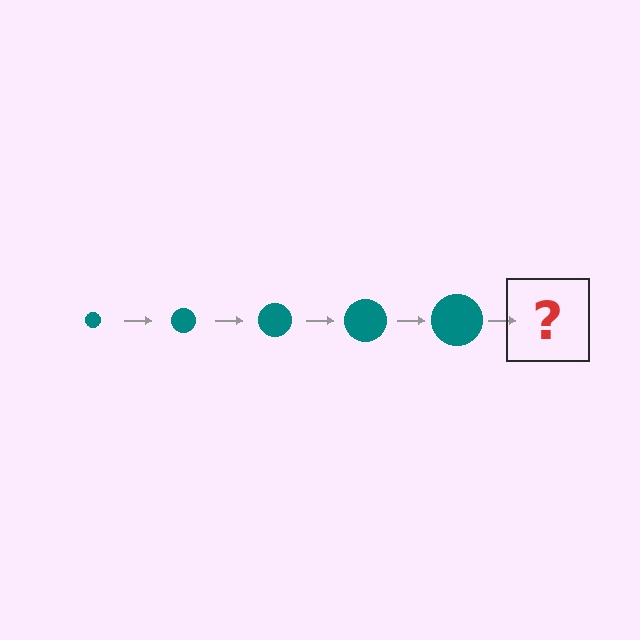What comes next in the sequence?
The next element should be a teal circle, larger than the previous one.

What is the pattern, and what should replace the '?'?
The pattern is that the circle gets progressively larger each step. The '?' should be a teal circle, larger than the previous one.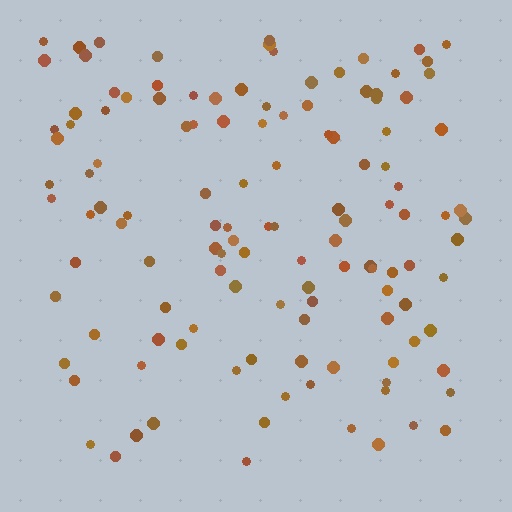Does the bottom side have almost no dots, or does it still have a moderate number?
Still a moderate number, just noticeably fewer than the top.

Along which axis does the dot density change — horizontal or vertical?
Vertical.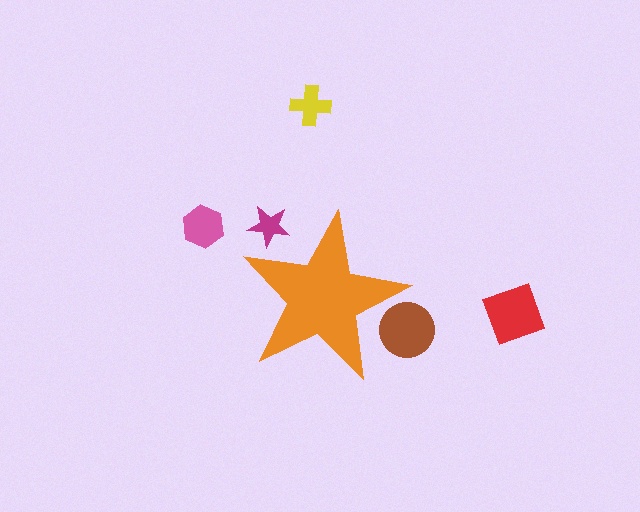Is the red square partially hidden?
No, the red square is fully visible.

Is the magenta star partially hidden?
Yes, the magenta star is partially hidden behind the orange star.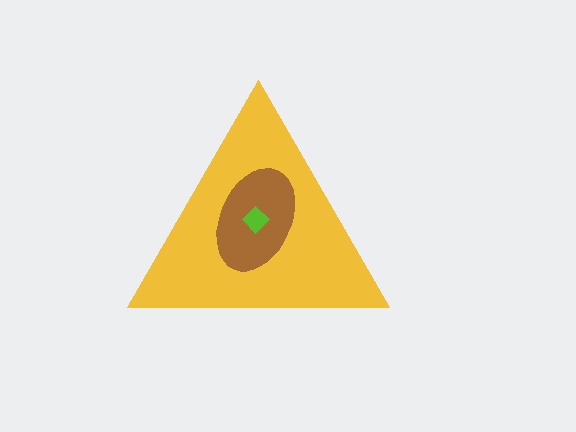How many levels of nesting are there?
3.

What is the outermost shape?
The yellow triangle.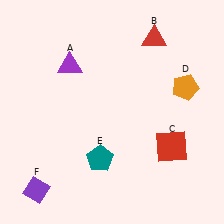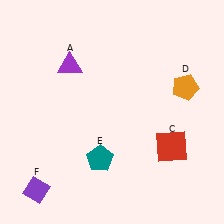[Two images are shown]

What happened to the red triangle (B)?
The red triangle (B) was removed in Image 2. It was in the top-right area of Image 1.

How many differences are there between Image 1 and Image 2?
There is 1 difference between the two images.